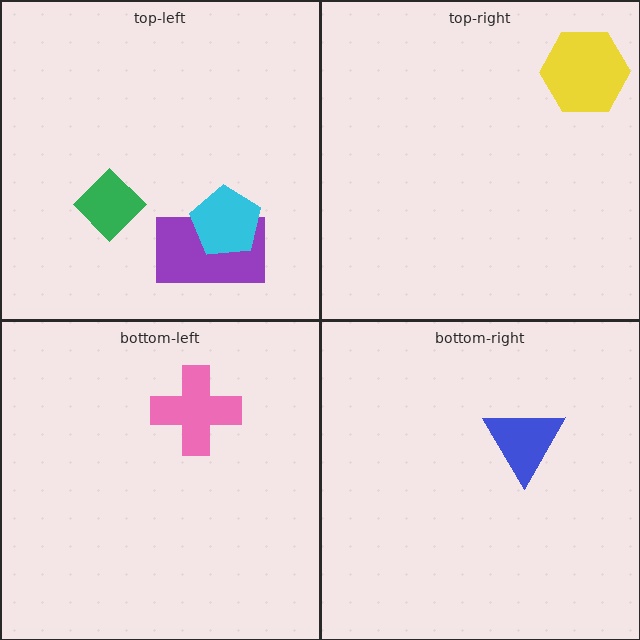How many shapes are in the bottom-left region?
1.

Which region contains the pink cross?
The bottom-left region.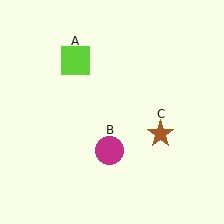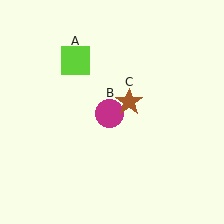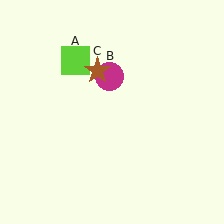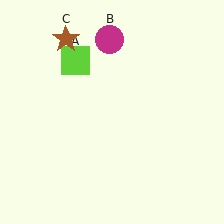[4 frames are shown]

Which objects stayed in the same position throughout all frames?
Lime square (object A) remained stationary.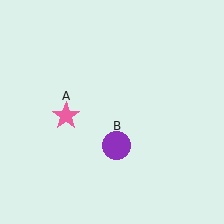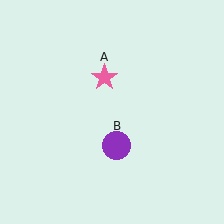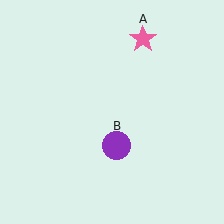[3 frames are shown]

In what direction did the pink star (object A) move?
The pink star (object A) moved up and to the right.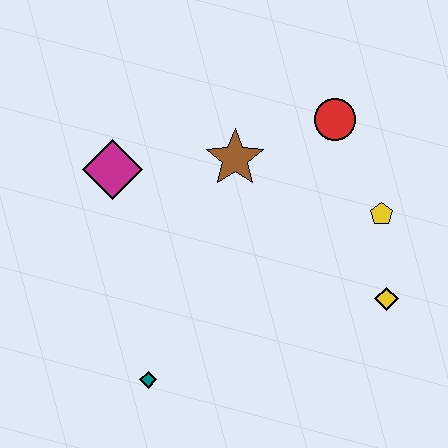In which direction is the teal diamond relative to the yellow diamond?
The teal diamond is to the left of the yellow diamond.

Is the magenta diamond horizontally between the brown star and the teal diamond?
No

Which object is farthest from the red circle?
The teal diamond is farthest from the red circle.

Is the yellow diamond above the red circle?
No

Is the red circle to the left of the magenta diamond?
No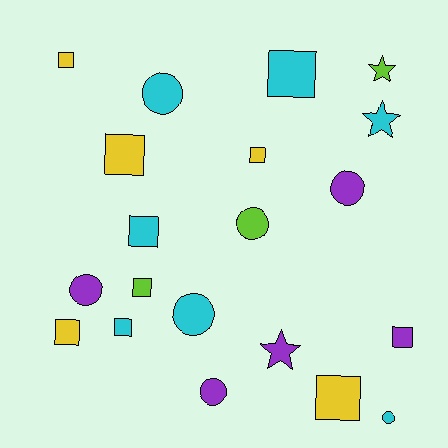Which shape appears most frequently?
Square, with 10 objects.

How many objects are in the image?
There are 20 objects.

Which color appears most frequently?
Cyan, with 7 objects.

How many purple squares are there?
There is 1 purple square.